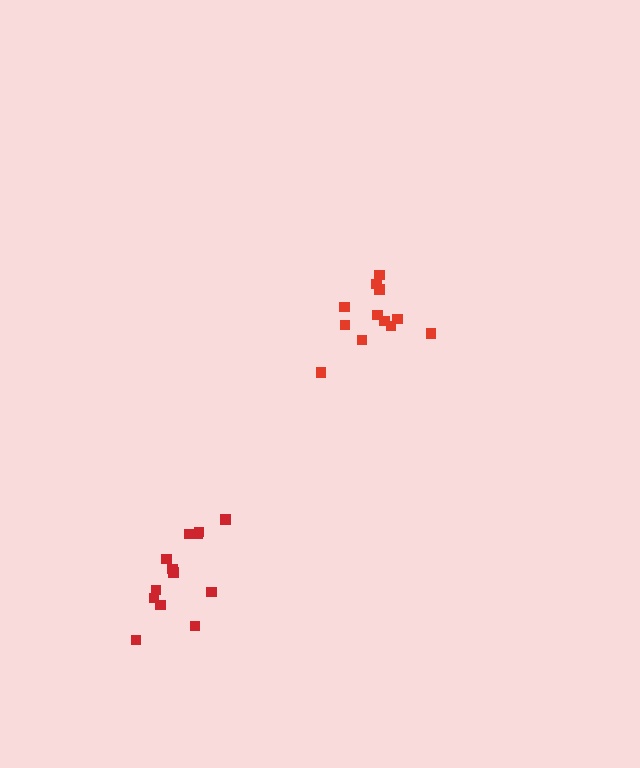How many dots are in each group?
Group 1: 13 dots, Group 2: 12 dots (25 total).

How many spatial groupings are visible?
There are 2 spatial groupings.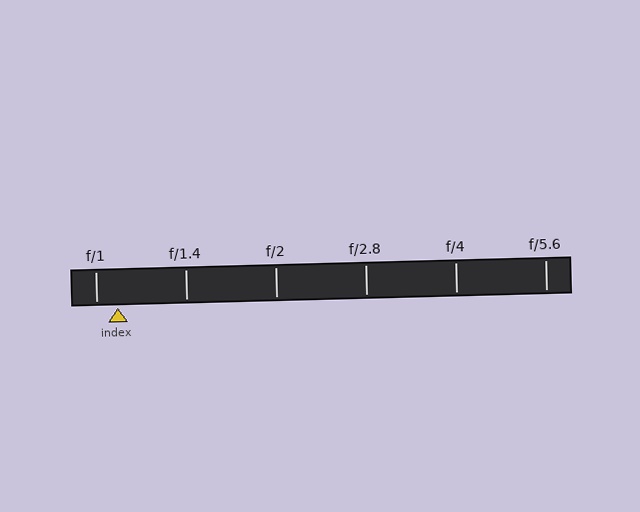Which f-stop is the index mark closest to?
The index mark is closest to f/1.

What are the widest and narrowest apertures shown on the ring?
The widest aperture shown is f/1 and the narrowest is f/5.6.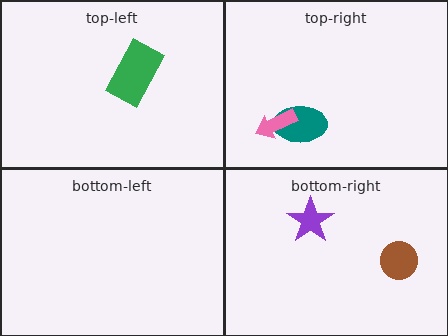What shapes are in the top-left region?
The green rectangle.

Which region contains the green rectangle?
The top-left region.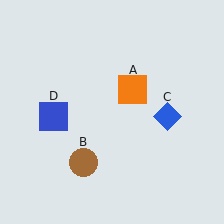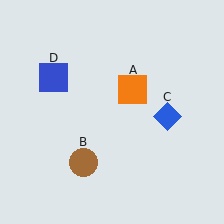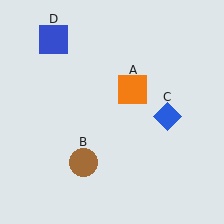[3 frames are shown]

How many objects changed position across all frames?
1 object changed position: blue square (object D).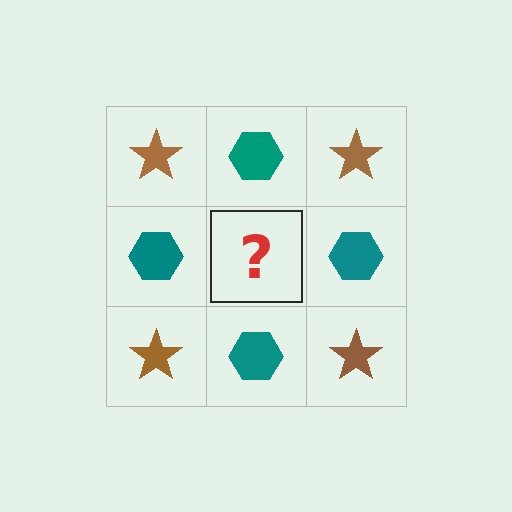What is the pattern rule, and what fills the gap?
The rule is that it alternates brown star and teal hexagon in a checkerboard pattern. The gap should be filled with a brown star.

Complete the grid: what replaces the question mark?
The question mark should be replaced with a brown star.